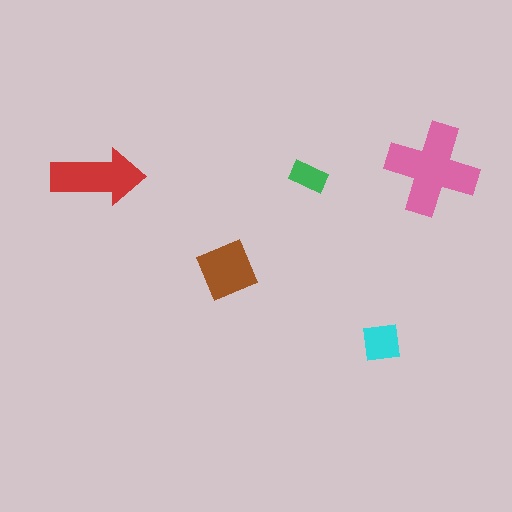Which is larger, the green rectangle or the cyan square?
The cyan square.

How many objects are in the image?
There are 5 objects in the image.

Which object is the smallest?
The green rectangle.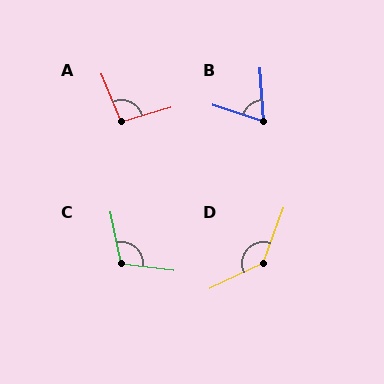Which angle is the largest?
D, at approximately 136 degrees.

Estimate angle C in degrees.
Approximately 109 degrees.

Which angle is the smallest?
B, at approximately 69 degrees.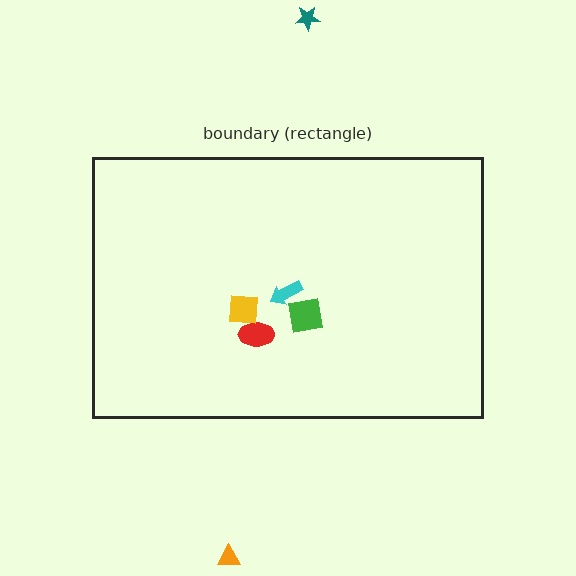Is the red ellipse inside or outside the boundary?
Inside.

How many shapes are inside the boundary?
4 inside, 2 outside.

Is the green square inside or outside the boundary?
Inside.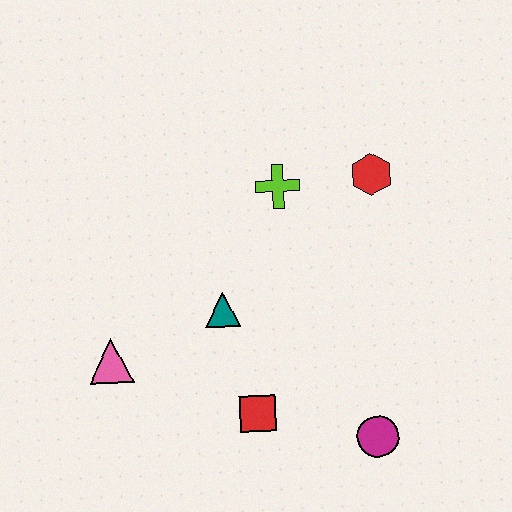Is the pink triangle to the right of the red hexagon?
No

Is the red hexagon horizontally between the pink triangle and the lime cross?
No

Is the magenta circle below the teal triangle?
Yes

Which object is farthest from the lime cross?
The magenta circle is farthest from the lime cross.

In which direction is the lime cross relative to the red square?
The lime cross is above the red square.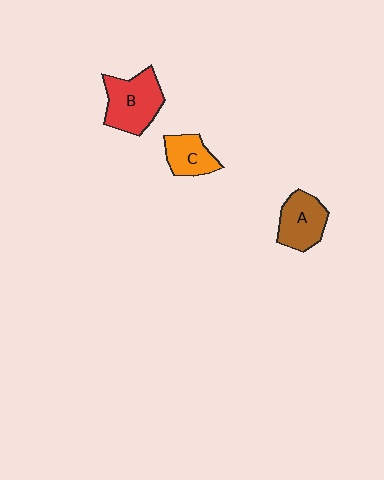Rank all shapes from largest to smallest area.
From largest to smallest: B (red), A (brown), C (orange).